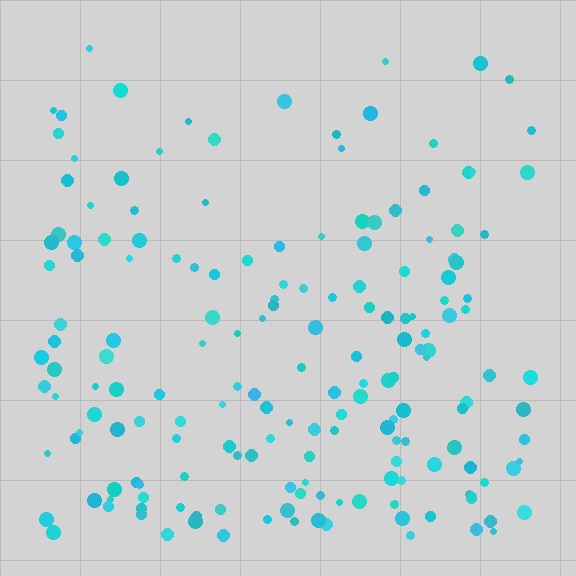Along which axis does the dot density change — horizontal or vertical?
Vertical.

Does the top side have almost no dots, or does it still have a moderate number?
Still a moderate number, just noticeably fewer than the bottom.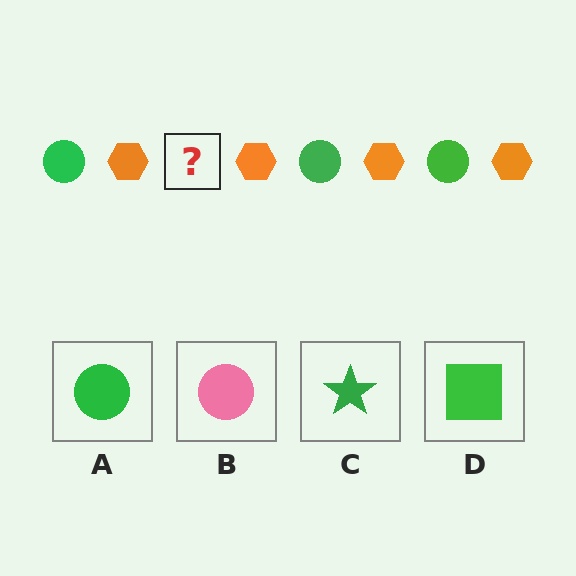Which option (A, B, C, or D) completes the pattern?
A.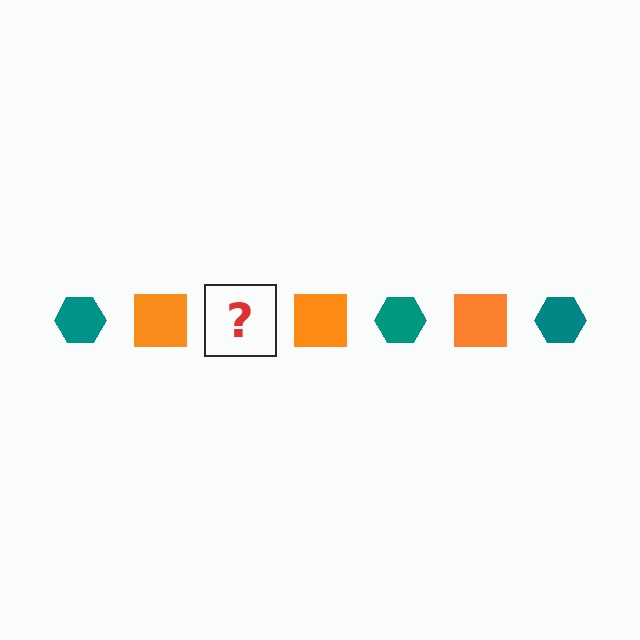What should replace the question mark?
The question mark should be replaced with a teal hexagon.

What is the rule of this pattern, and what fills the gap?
The rule is that the pattern alternates between teal hexagon and orange square. The gap should be filled with a teal hexagon.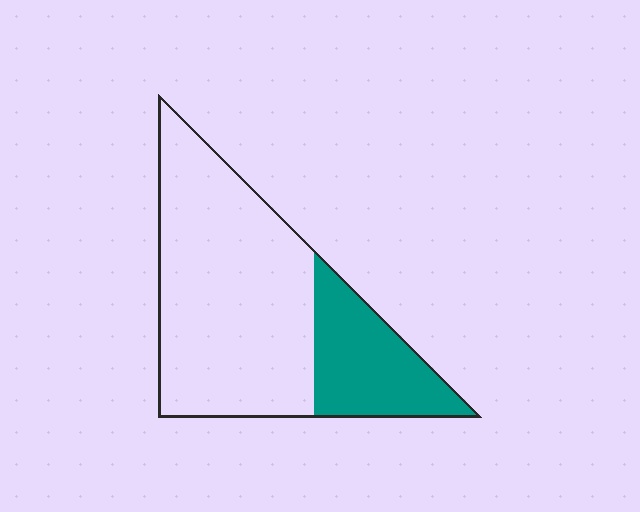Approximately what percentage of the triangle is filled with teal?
Approximately 25%.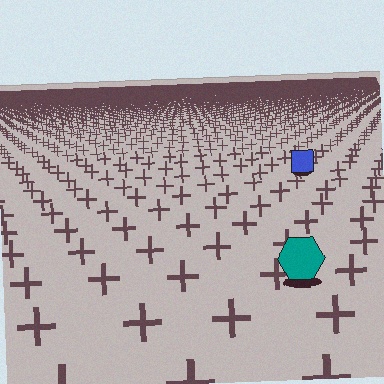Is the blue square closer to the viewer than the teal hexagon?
No. The teal hexagon is closer — you can tell from the texture gradient: the ground texture is coarser near it.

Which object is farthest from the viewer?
The blue square is farthest from the viewer. It appears smaller and the ground texture around it is denser.